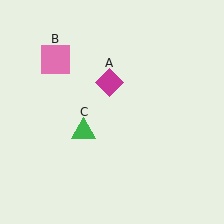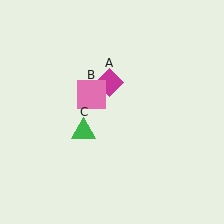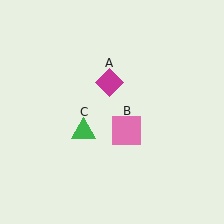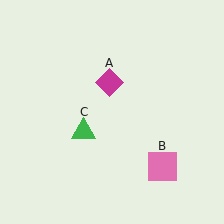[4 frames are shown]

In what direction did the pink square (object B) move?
The pink square (object B) moved down and to the right.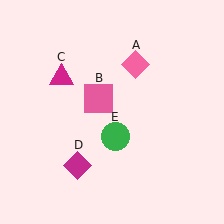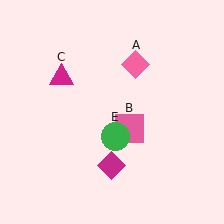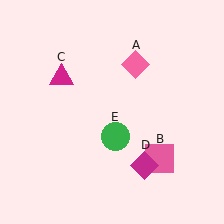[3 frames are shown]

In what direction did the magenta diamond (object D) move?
The magenta diamond (object D) moved right.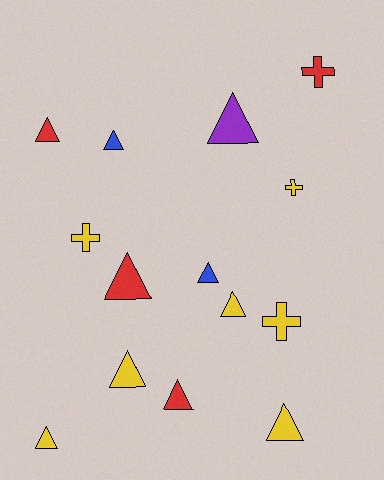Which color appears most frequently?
Yellow, with 7 objects.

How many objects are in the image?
There are 14 objects.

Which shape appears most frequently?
Triangle, with 10 objects.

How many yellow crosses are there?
There are 3 yellow crosses.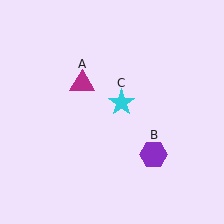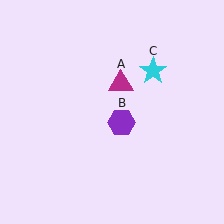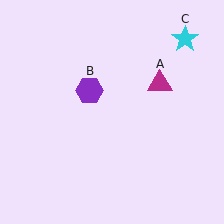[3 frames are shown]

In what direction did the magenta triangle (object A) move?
The magenta triangle (object A) moved right.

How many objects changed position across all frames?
3 objects changed position: magenta triangle (object A), purple hexagon (object B), cyan star (object C).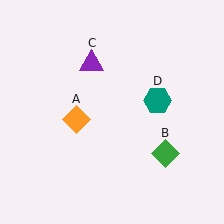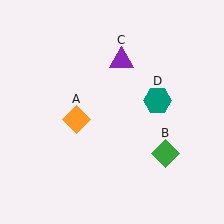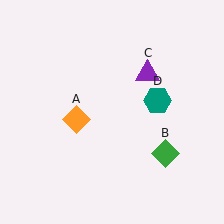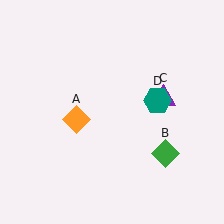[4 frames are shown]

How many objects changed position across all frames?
1 object changed position: purple triangle (object C).